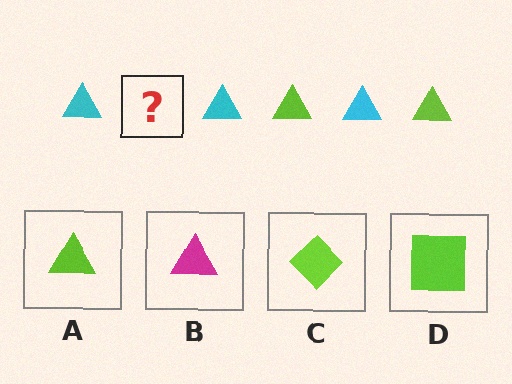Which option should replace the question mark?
Option A.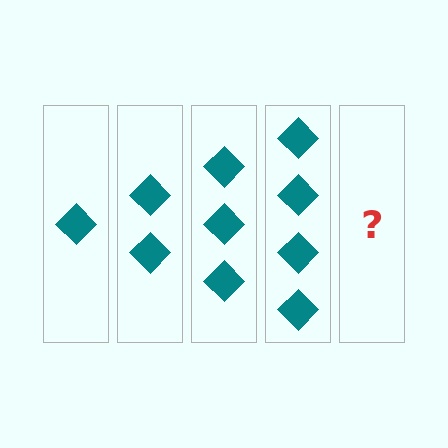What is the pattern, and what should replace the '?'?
The pattern is that each step adds one more diamond. The '?' should be 5 diamonds.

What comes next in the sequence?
The next element should be 5 diamonds.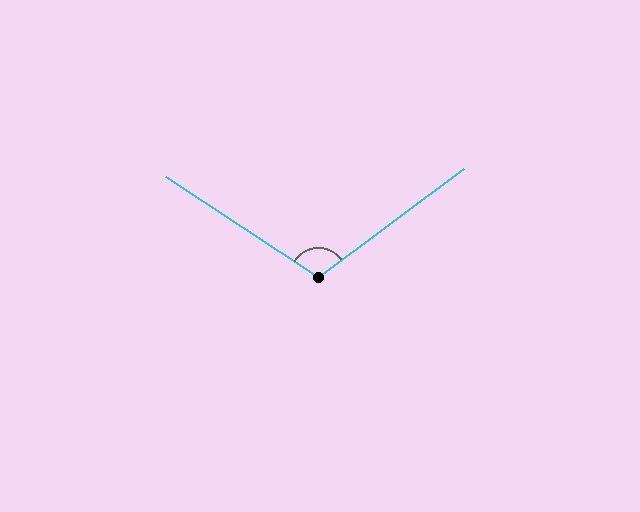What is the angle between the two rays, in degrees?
Approximately 110 degrees.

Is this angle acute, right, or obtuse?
It is obtuse.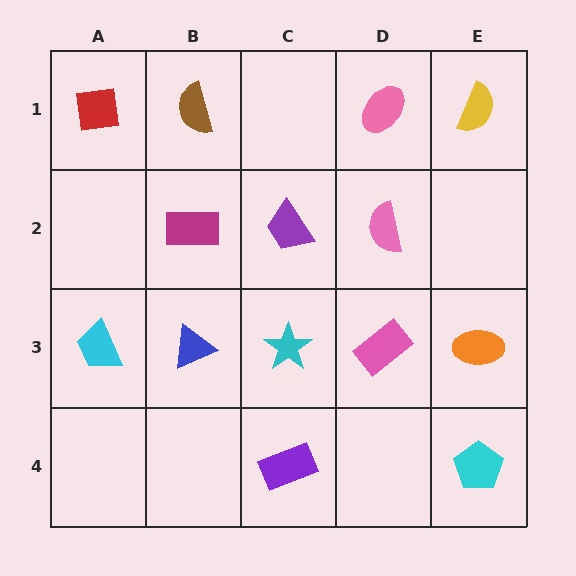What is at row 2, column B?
A magenta rectangle.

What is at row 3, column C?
A cyan star.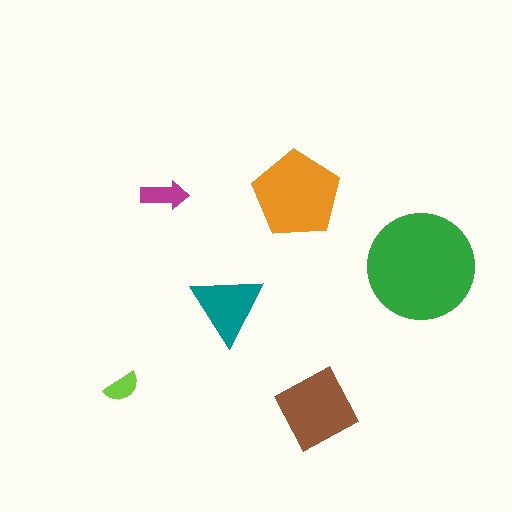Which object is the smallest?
The lime semicircle.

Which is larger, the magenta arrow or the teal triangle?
The teal triangle.